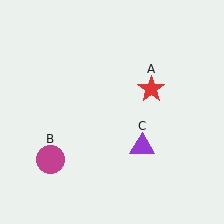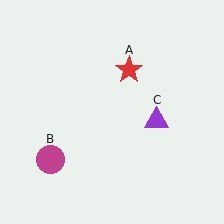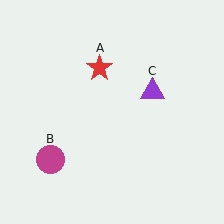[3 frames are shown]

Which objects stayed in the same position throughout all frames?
Magenta circle (object B) remained stationary.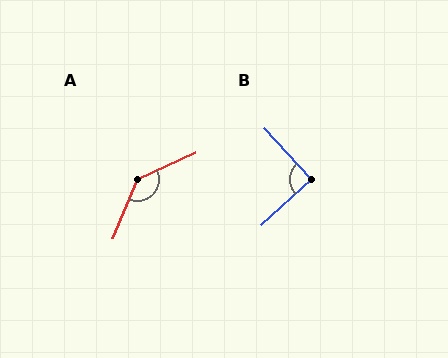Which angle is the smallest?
B, at approximately 90 degrees.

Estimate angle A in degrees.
Approximately 137 degrees.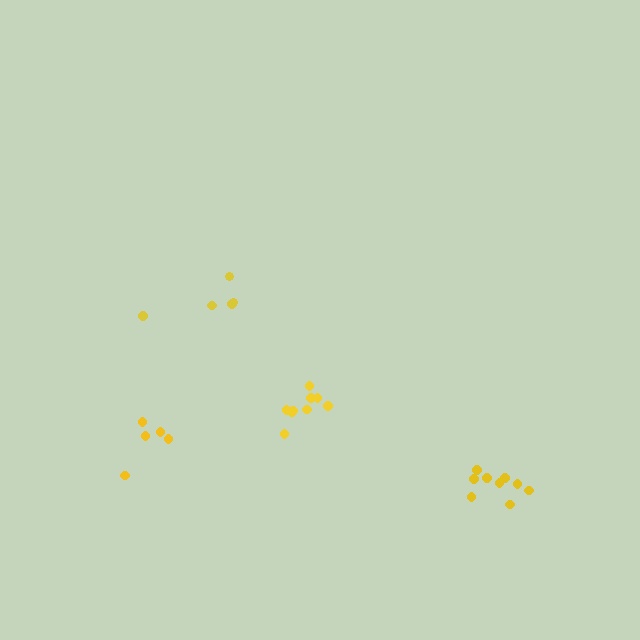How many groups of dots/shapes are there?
There are 4 groups.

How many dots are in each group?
Group 1: 5 dots, Group 2: 9 dots, Group 3: 9 dots, Group 4: 5 dots (28 total).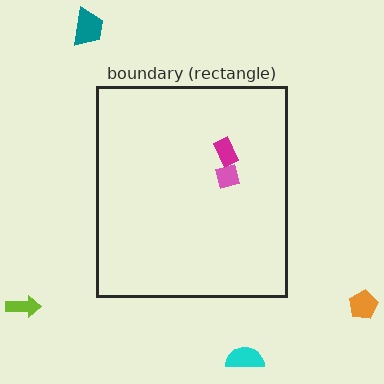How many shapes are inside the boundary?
2 inside, 4 outside.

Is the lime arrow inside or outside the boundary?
Outside.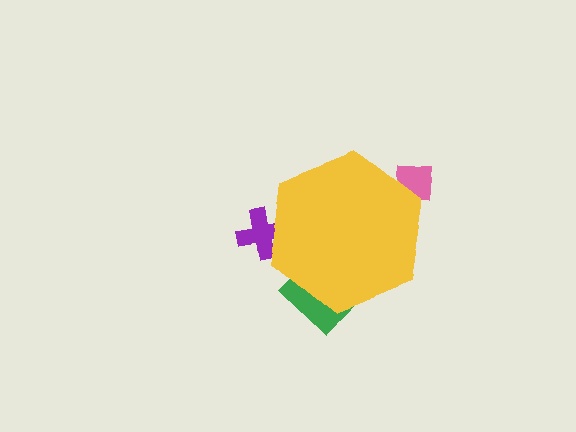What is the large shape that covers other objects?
A yellow hexagon.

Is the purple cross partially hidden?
Yes, the purple cross is partially hidden behind the yellow hexagon.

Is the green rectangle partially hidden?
Yes, the green rectangle is partially hidden behind the yellow hexagon.